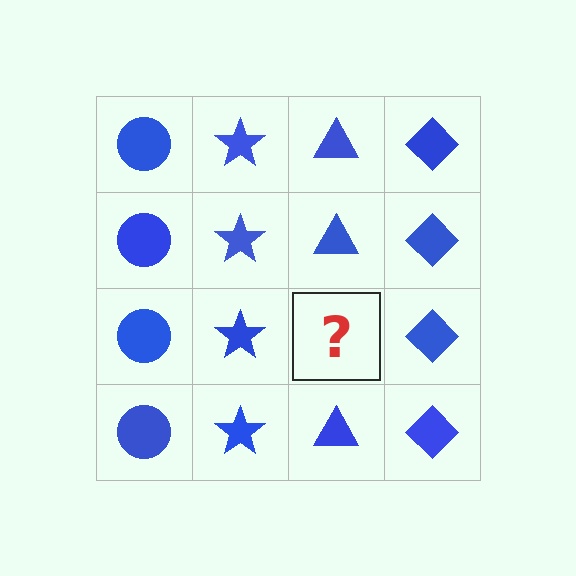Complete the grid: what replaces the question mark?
The question mark should be replaced with a blue triangle.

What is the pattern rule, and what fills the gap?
The rule is that each column has a consistent shape. The gap should be filled with a blue triangle.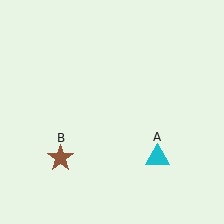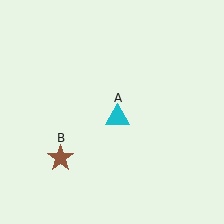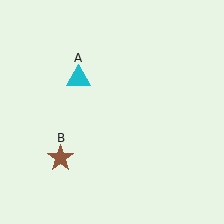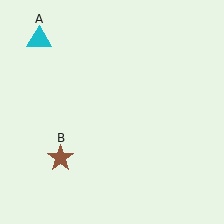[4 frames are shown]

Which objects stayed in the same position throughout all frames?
Brown star (object B) remained stationary.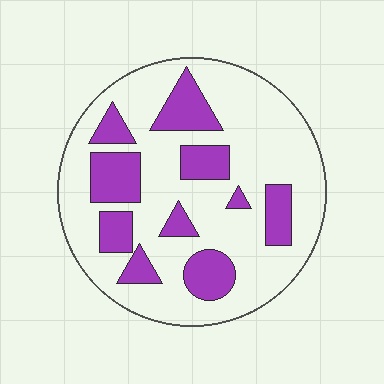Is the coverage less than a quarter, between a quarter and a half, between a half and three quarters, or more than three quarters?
Between a quarter and a half.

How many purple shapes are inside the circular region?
10.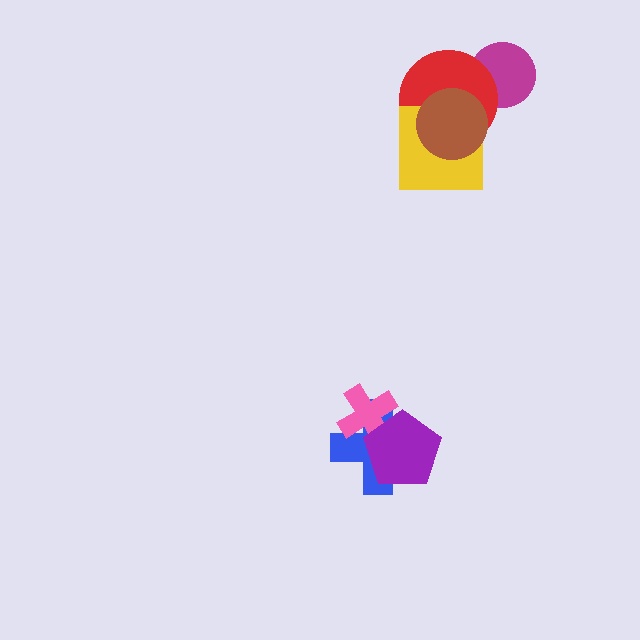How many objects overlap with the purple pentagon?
2 objects overlap with the purple pentagon.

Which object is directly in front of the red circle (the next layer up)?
The yellow square is directly in front of the red circle.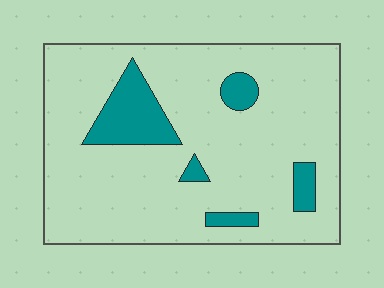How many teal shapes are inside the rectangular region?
5.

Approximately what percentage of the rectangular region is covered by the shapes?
Approximately 15%.